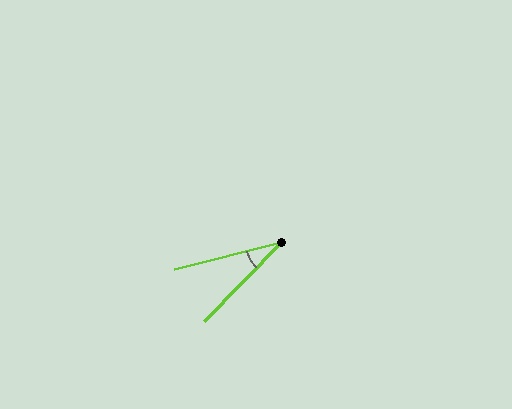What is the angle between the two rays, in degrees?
Approximately 31 degrees.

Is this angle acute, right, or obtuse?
It is acute.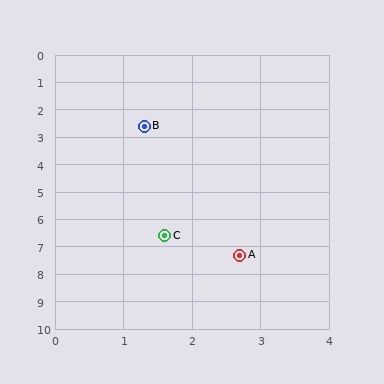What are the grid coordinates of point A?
Point A is at approximately (2.7, 7.3).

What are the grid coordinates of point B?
Point B is at approximately (1.3, 2.6).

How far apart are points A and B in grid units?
Points A and B are about 4.9 grid units apart.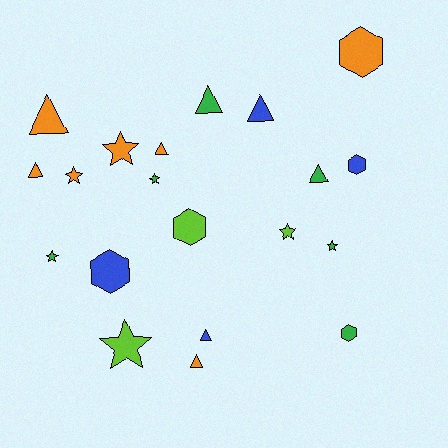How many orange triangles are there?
There are 4 orange triangles.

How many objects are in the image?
There are 20 objects.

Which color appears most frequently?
Orange, with 7 objects.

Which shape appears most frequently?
Triangle, with 8 objects.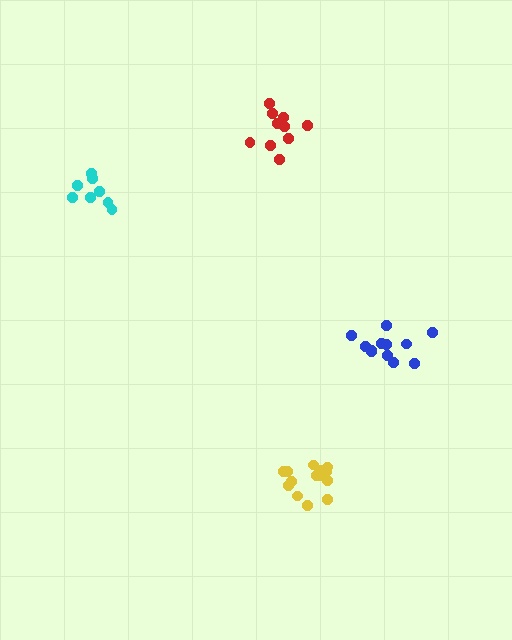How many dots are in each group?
Group 1: 12 dots, Group 2: 14 dots, Group 3: 10 dots, Group 4: 8 dots (44 total).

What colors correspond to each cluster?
The clusters are colored: blue, yellow, red, cyan.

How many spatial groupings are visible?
There are 4 spatial groupings.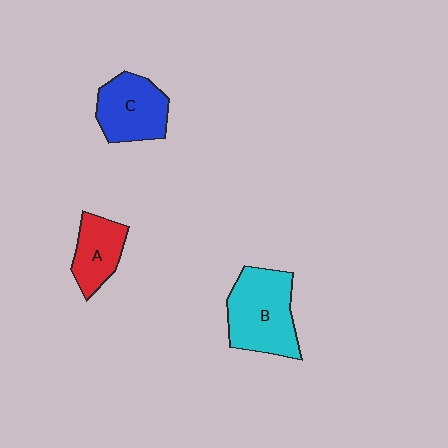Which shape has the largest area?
Shape B (cyan).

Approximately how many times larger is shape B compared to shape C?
Approximately 1.3 times.